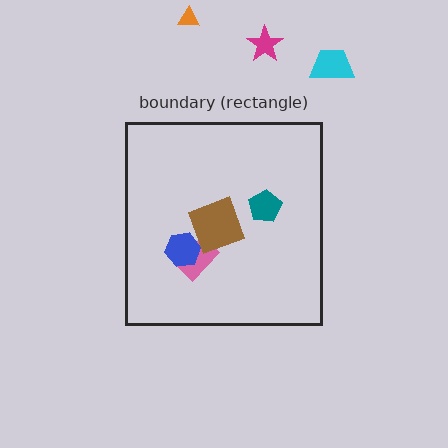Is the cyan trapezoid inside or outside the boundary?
Outside.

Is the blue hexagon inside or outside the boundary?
Inside.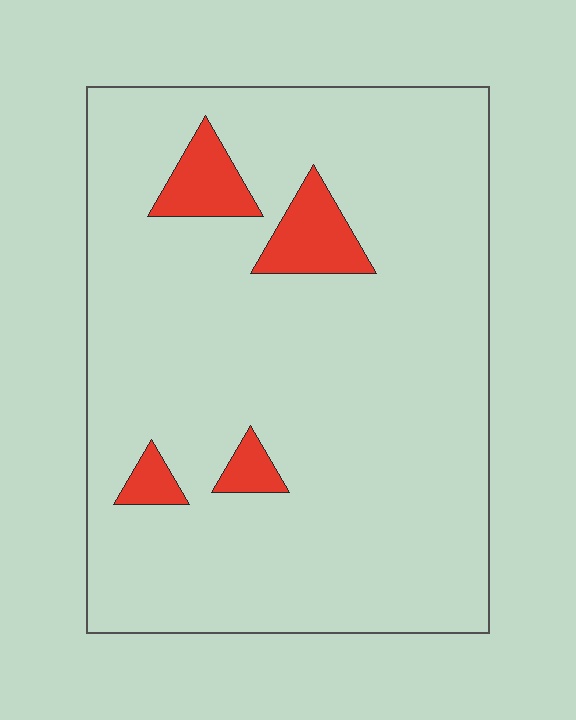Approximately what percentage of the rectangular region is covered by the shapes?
Approximately 10%.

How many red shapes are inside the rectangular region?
4.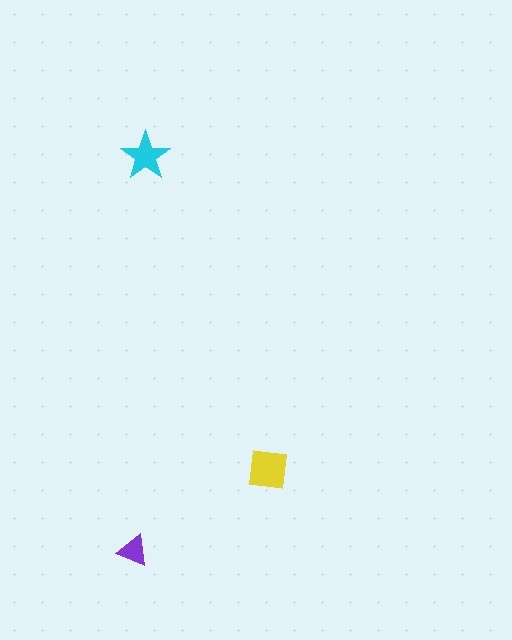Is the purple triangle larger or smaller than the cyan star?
Smaller.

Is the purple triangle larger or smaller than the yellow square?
Smaller.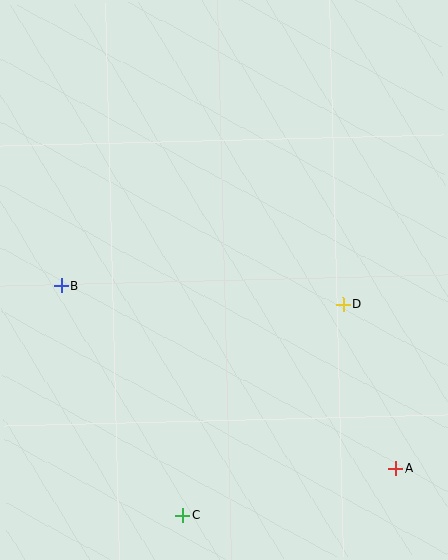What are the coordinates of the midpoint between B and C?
The midpoint between B and C is at (122, 401).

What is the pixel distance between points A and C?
The distance between A and C is 218 pixels.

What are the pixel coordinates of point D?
Point D is at (343, 304).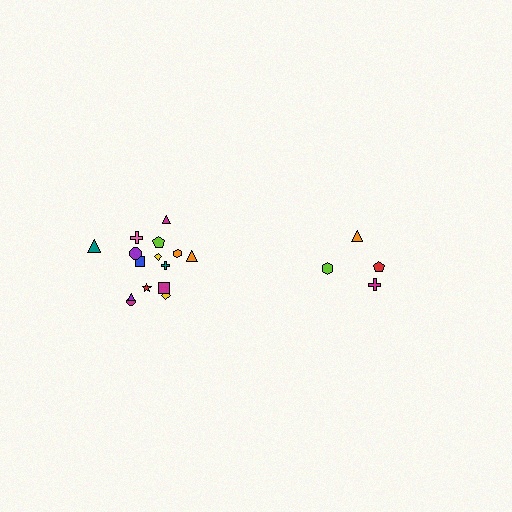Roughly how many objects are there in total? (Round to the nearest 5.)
Roughly 20 objects in total.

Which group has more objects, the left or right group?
The left group.